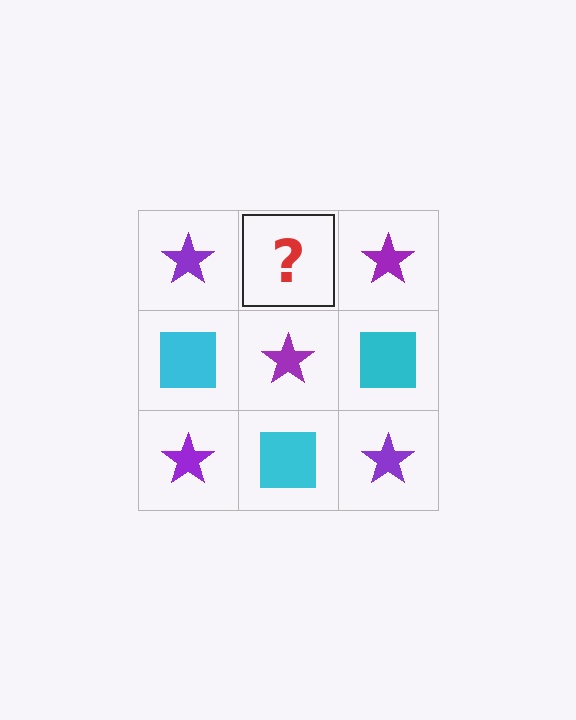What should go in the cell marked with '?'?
The missing cell should contain a cyan square.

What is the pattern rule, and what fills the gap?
The rule is that it alternates purple star and cyan square in a checkerboard pattern. The gap should be filled with a cyan square.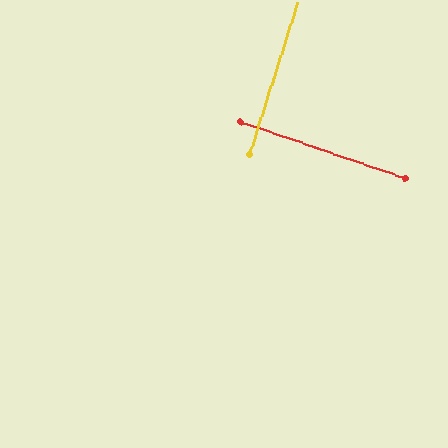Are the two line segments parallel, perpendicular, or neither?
Perpendicular — they meet at approximately 89°.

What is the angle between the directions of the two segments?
Approximately 89 degrees.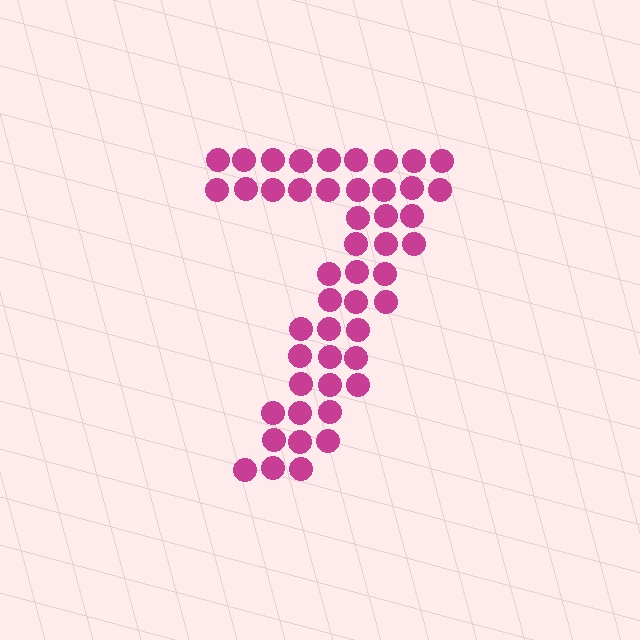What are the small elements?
The small elements are circles.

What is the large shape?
The large shape is the digit 7.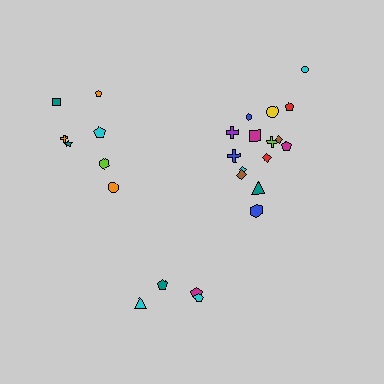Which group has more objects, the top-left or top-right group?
The top-right group.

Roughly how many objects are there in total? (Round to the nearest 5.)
Roughly 25 objects in total.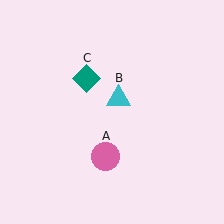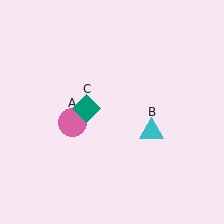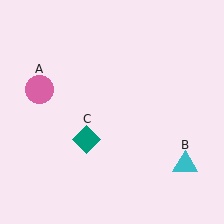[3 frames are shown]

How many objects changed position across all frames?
3 objects changed position: pink circle (object A), cyan triangle (object B), teal diamond (object C).